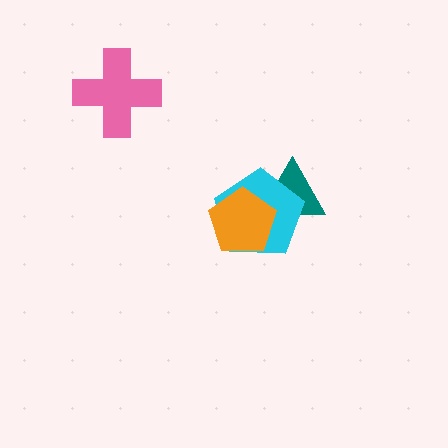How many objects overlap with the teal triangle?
2 objects overlap with the teal triangle.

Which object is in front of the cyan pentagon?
The orange pentagon is in front of the cyan pentagon.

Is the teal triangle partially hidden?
Yes, it is partially covered by another shape.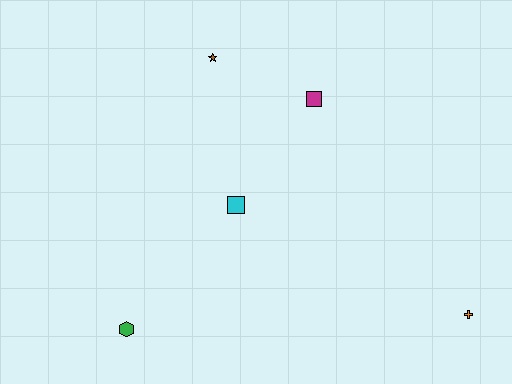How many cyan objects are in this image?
There is 1 cyan object.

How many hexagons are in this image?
There is 1 hexagon.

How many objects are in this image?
There are 5 objects.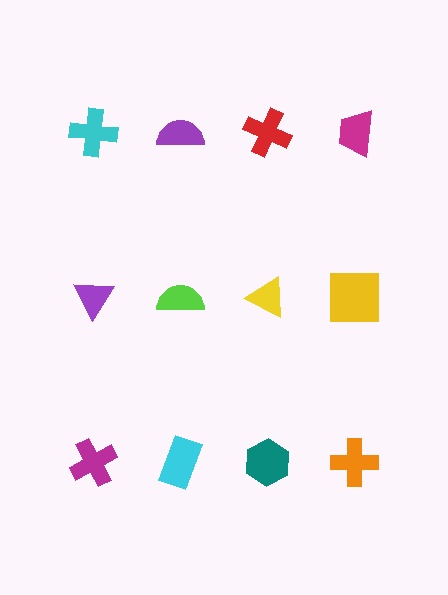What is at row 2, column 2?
A lime semicircle.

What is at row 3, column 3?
A teal hexagon.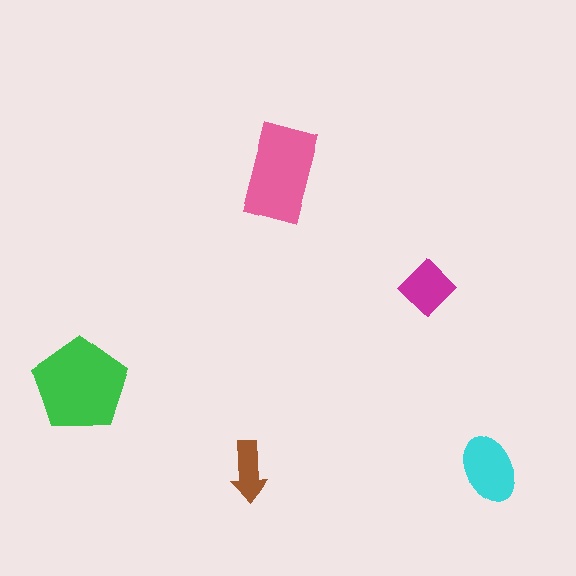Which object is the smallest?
The brown arrow.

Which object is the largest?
The green pentagon.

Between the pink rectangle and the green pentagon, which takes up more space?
The green pentagon.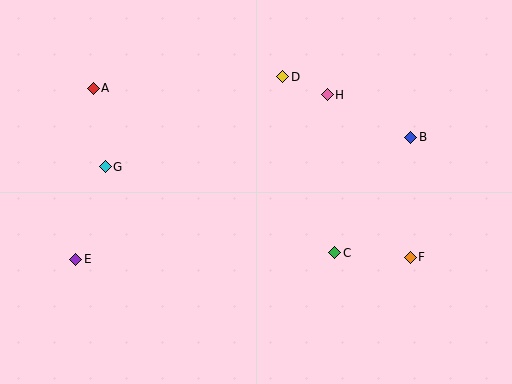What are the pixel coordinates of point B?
Point B is at (411, 137).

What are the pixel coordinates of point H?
Point H is at (327, 95).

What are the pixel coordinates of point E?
Point E is at (76, 259).